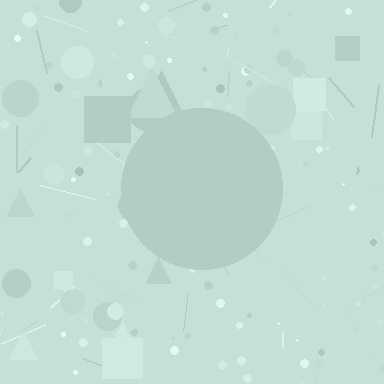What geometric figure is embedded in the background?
A circle is embedded in the background.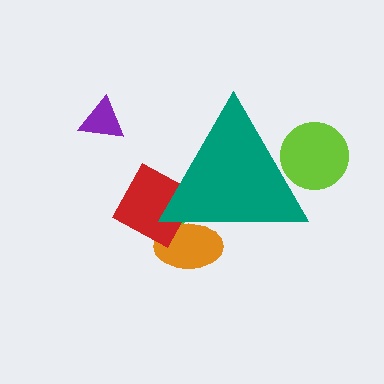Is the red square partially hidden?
Yes, the red square is partially hidden behind the teal triangle.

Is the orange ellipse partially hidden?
Yes, the orange ellipse is partially hidden behind the teal triangle.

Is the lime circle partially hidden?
Yes, the lime circle is partially hidden behind the teal triangle.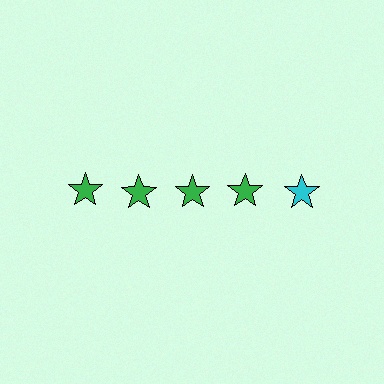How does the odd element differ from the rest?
It has a different color: cyan instead of green.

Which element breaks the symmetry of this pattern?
The cyan star in the top row, rightmost column breaks the symmetry. All other shapes are green stars.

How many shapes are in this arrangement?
There are 5 shapes arranged in a grid pattern.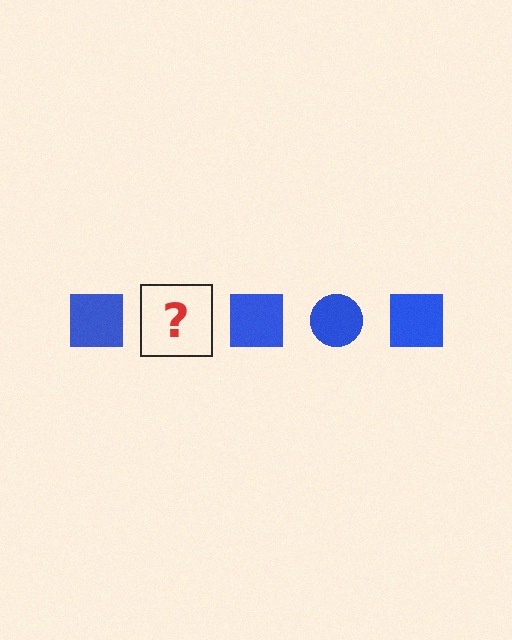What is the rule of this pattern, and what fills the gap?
The rule is that the pattern cycles through square, circle shapes in blue. The gap should be filled with a blue circle.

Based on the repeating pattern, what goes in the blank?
The blank should be a blue circle.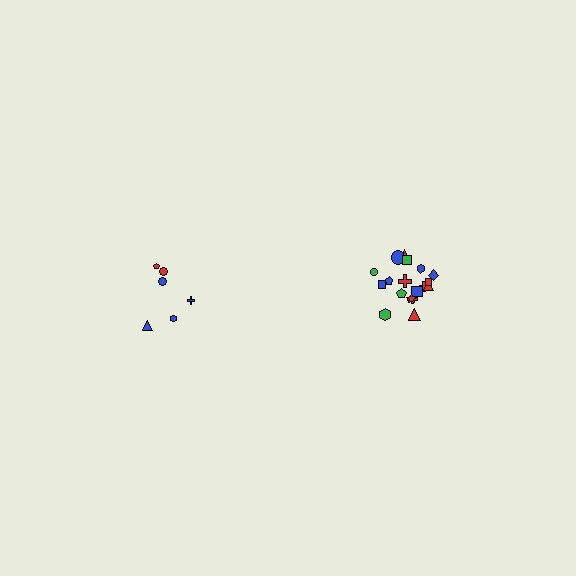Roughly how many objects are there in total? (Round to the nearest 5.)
Roughly 25 objects in total.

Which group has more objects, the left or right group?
The right group.